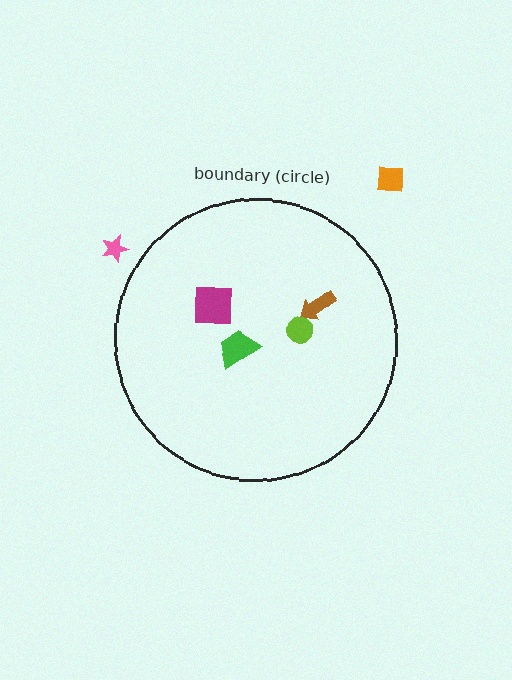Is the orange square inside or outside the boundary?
Outside.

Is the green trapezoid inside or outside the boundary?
Inside.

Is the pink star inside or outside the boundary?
Outside.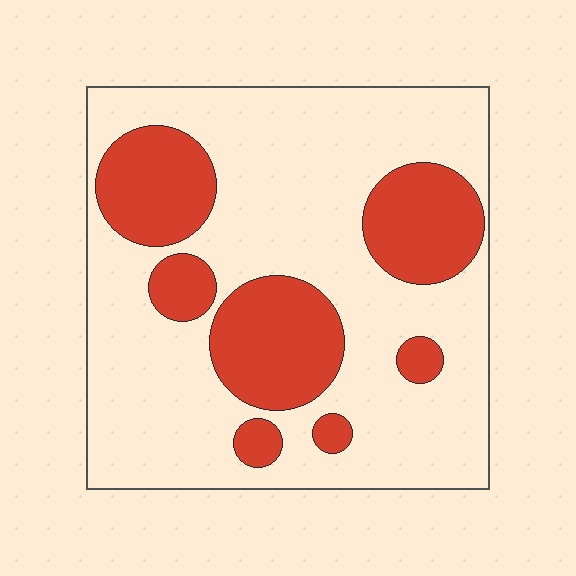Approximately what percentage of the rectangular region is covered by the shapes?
Approximately 30%.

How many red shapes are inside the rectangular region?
7.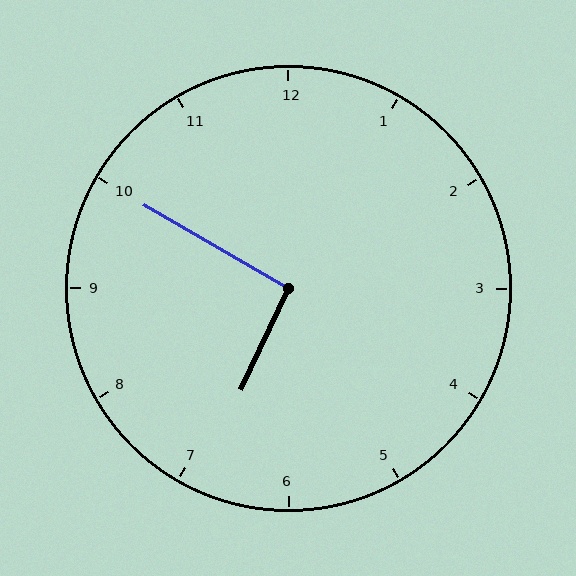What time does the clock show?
6:50.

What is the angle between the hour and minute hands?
Approximately 95 degrees.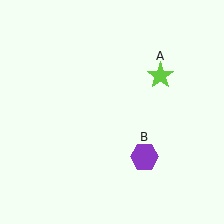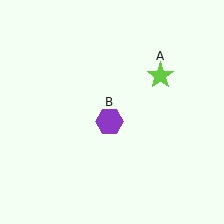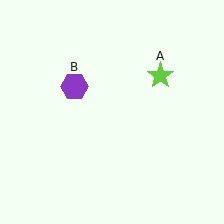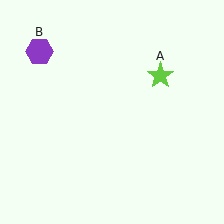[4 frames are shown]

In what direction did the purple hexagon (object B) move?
The purple hexagon (object B) moved up and to the left.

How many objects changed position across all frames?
1 object changed position: purple hexagon (object B).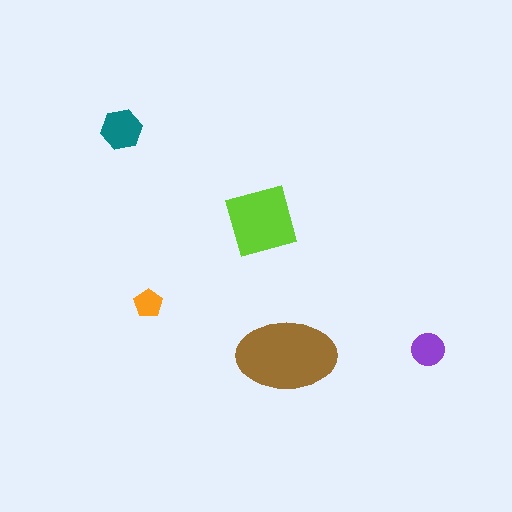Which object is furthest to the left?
The teal hexagon is leftmost.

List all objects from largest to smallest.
The brown ellipse, the lime diamond, the teal hexagon, the purple circle, the orange pentagon.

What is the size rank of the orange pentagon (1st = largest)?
5th.